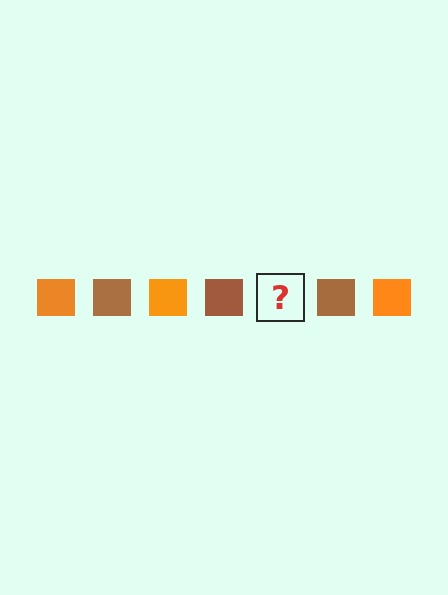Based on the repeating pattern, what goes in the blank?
The blank should be an orange square.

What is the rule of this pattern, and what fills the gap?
The rule is that the pattern cycles through orange, brown squares. The gap should be filled with an orange square.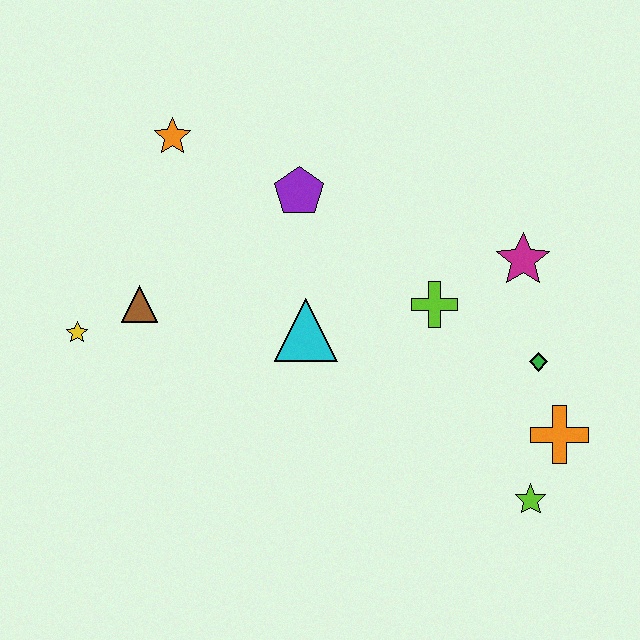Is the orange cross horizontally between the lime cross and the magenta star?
No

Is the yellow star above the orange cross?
Yes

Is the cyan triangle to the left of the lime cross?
Yes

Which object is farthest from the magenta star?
The yellow star is farthest from the magenta star.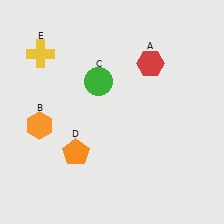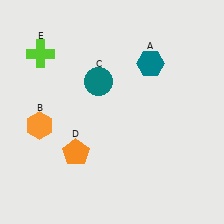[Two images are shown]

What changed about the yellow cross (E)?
In Image 1, E is yellow. In Image 2, it changed to lime.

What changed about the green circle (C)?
In Image 1, C is green. In Image 2, it changed to teal.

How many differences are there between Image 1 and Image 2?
There are 3 differences between the two images.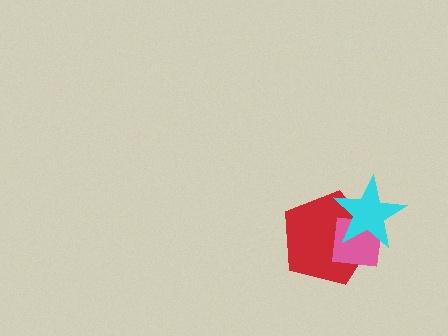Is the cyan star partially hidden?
No, no other shape covers it.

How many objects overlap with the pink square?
2 objects overlap with the pink square.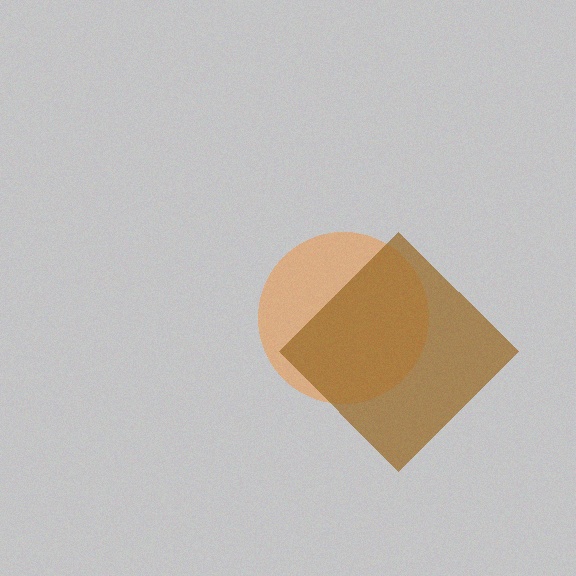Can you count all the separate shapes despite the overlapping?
Yes, there are 2 separate shapes.